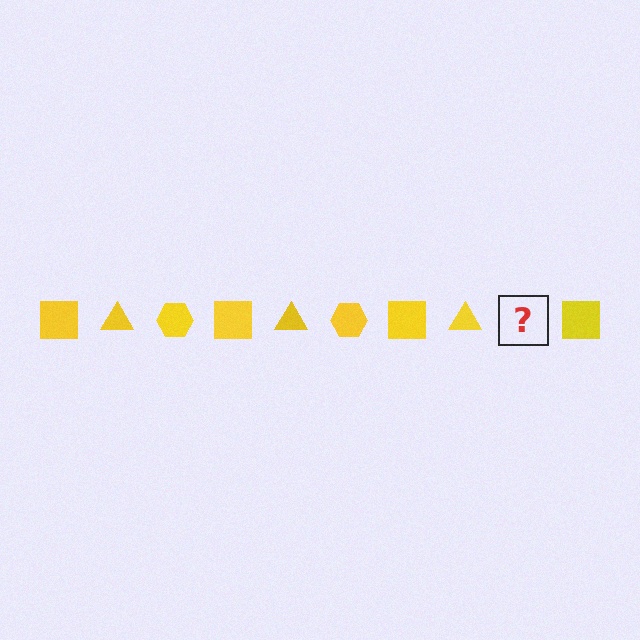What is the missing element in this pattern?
The missing element is a yellow hexagon.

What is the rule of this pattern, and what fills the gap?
The rule is that the pattern cycles through square, triangle, hexagon shapes in yellow. The gap should be filled with a yellow hexagon.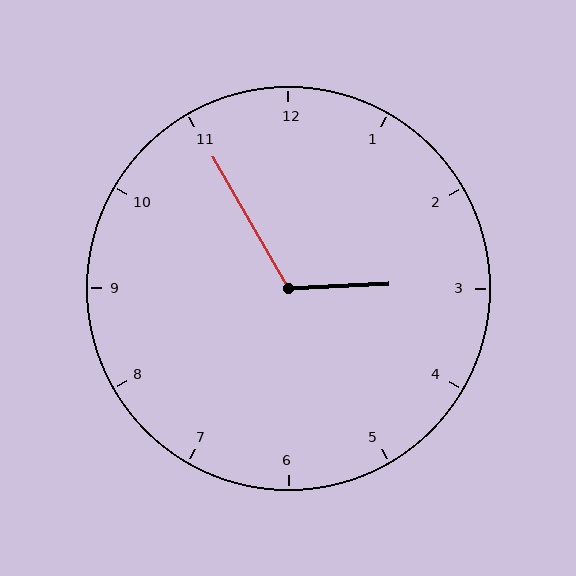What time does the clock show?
2:55.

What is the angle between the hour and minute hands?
Approximately 118 degrees.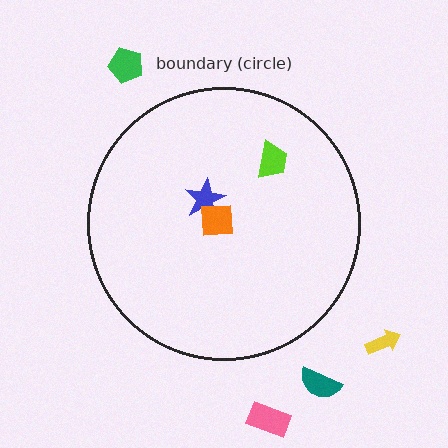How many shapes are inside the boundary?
3 inside, 4 outside.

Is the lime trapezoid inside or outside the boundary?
Inside.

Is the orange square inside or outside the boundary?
Inside.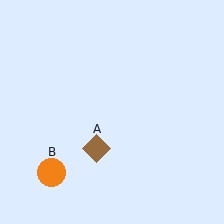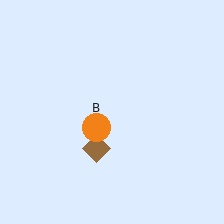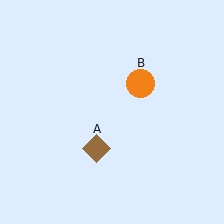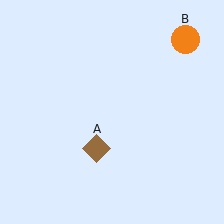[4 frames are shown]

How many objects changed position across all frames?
1 object changed position: orange circle (object B).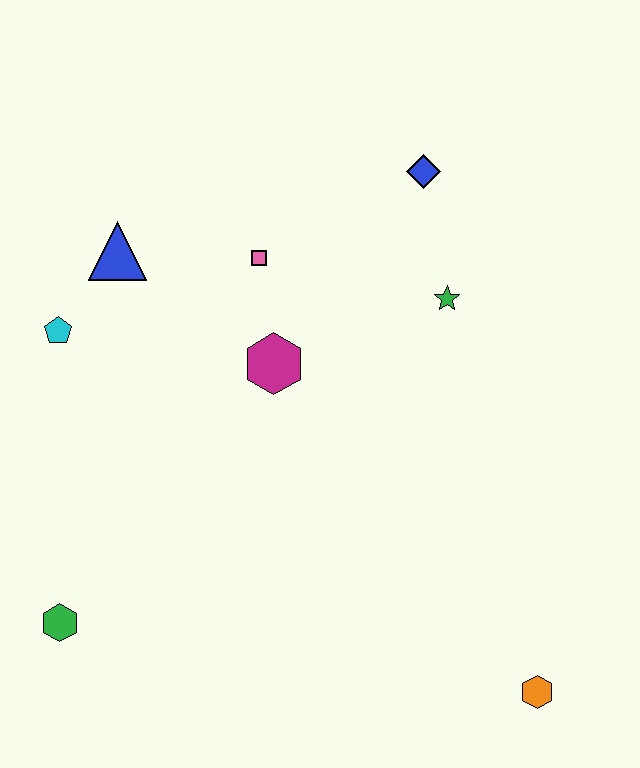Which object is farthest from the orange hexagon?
The blue triangle is farthest from the orange hexagon.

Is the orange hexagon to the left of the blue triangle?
No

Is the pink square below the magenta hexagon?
No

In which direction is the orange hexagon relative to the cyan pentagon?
The orange hexagon is to the right of the cyan pentagon.